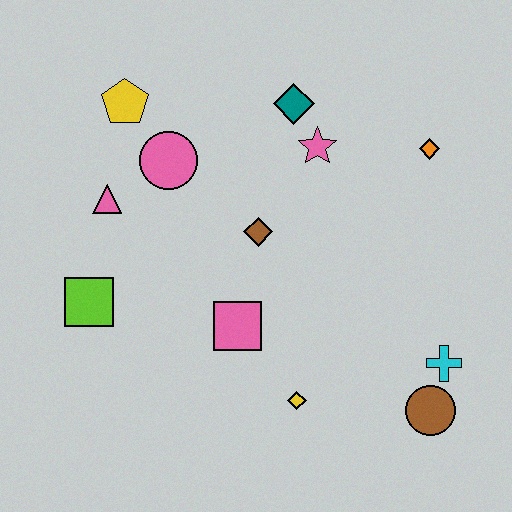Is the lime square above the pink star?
No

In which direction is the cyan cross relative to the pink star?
The cyan cross is below the pink star.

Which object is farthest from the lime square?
The orange diamond is farthest from the lime square.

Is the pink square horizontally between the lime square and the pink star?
Yes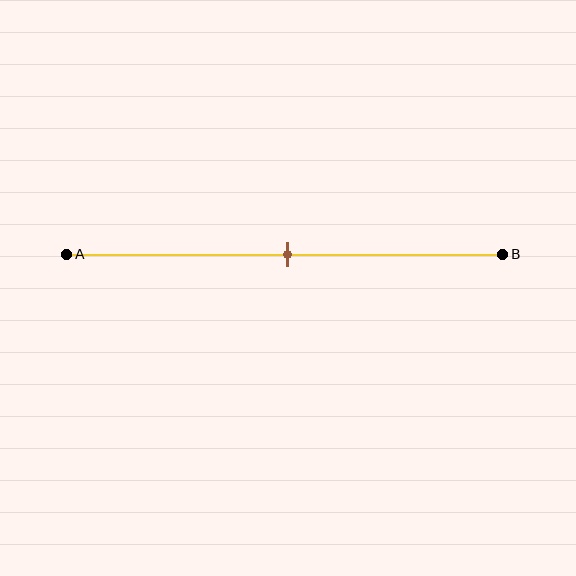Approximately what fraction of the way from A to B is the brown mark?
The brown mark is approximately 50% of the way from A to B.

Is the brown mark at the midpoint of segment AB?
Yes, the mark is approximately at the midpoint.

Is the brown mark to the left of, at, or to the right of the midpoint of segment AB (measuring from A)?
The brown mark is approximately at the midpoint of segment AB.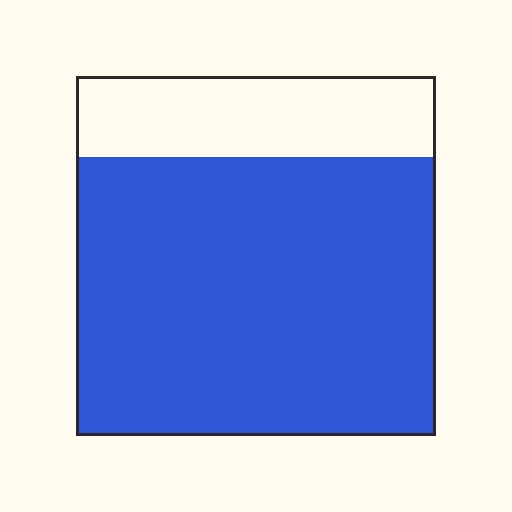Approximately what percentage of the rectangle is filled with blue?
Approximately 80%.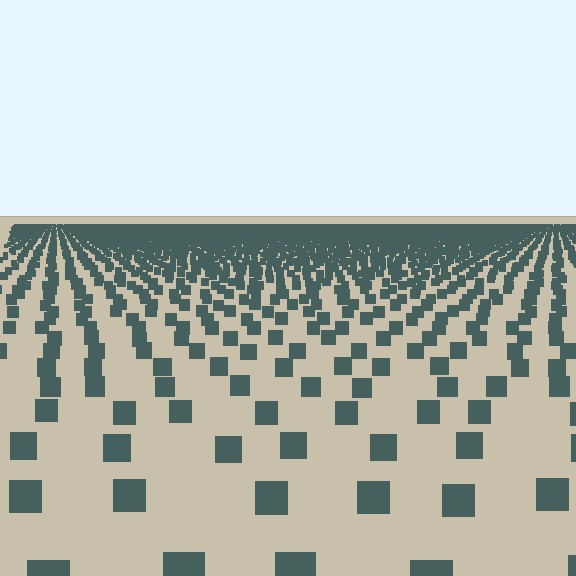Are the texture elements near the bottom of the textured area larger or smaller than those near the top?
Larger. Near the bottom, elements are closer to the viewer and appear at a bigger on-screen size.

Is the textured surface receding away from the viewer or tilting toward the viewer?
The surface is receding away from the viewer. Texture elements get smaller and denser toward the top.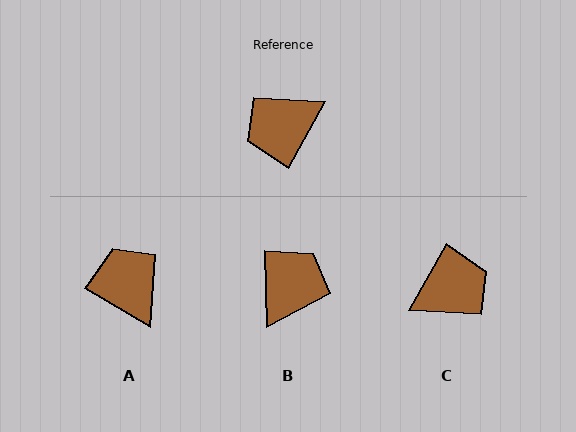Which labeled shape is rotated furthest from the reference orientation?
C, about 180 degrees away.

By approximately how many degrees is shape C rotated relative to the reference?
Approximately 180 degrees counter-clockwise.